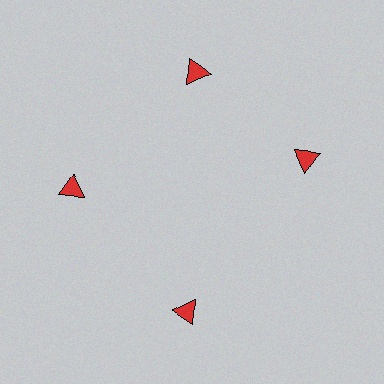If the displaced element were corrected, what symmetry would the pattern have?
It would have 4-fold rotational symmetry — the pattern would map onto itself every 90 degrees.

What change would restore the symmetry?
The symmetry would be restored by rotating it back into even spacing with its neighbors so that all 4 triangles sit at equal angles and equal distance from the center.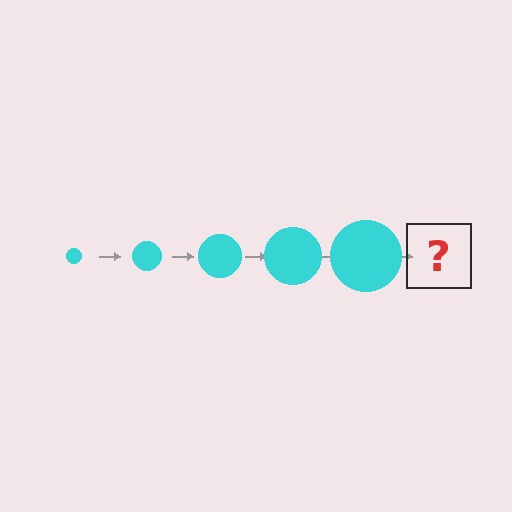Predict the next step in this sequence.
The next step is a cyan circle, larger than the previous one.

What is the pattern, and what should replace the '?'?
The pattern is that the circle gets progressively larger each step. The '?' should be a cyan circle, larger than the previous one.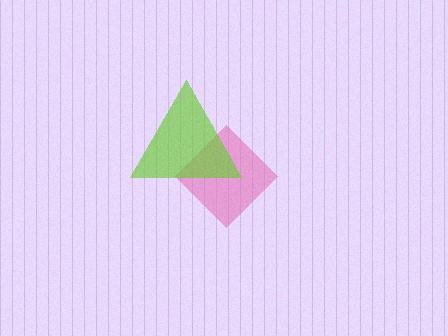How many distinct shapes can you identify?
There are 2 distinct shapes: a pink diamond, a lime triangle.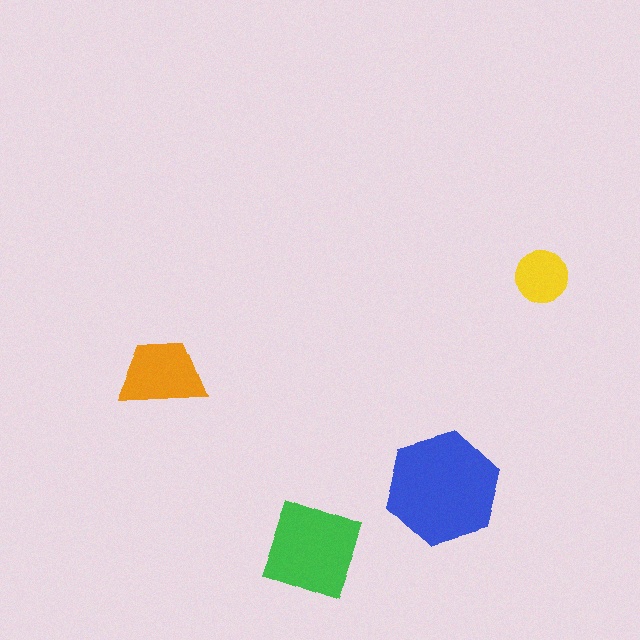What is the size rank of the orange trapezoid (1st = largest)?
3rd.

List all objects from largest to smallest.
The blue hexagon, the green diamond, the orange trapezoid, the yellow circle.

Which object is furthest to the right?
The yellow circle is rightmost.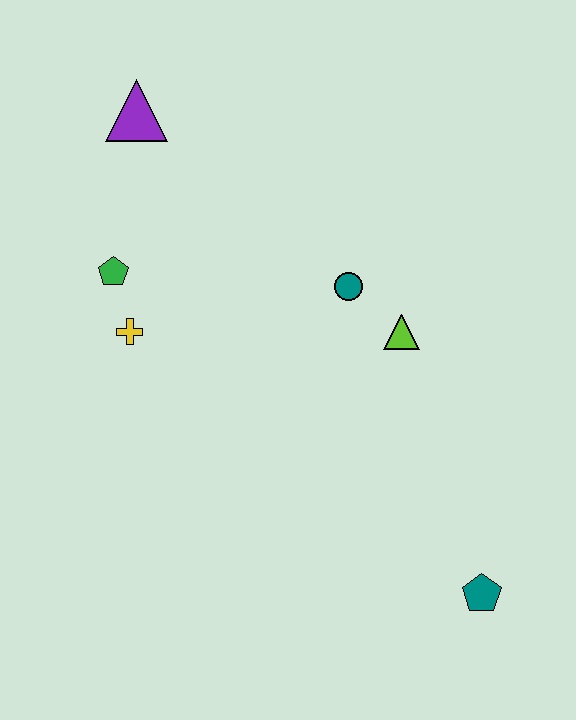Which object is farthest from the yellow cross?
The teal pentagon is farthest from the yellow cross.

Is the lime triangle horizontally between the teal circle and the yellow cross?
No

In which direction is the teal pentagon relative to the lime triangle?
The teal pentagon is below the lime triangle.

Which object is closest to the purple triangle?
The green pentagon is closest to the purple triangle.